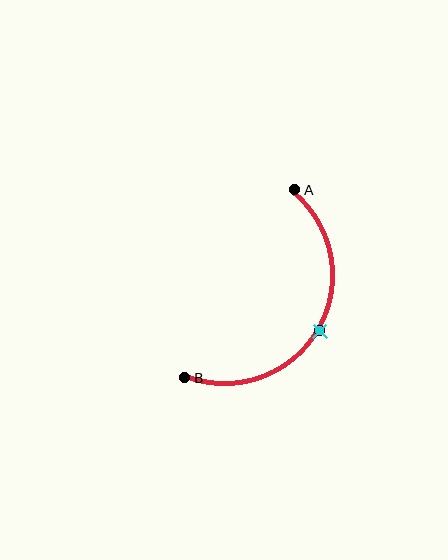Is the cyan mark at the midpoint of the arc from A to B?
Yes. The cyan mark lies on the arc at equal arc-length from both A and B — it is the arc midpoint.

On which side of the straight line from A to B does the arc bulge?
The arc bulges to the right of the straight line connecting A and B.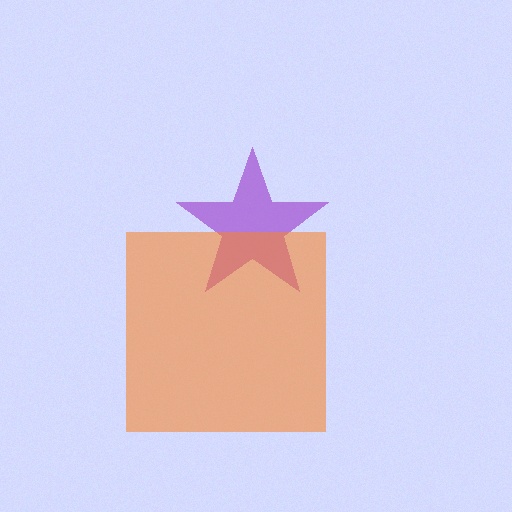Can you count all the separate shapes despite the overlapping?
Yes, there are 2 separate shapes.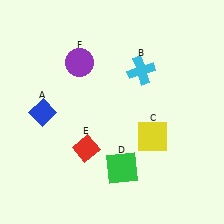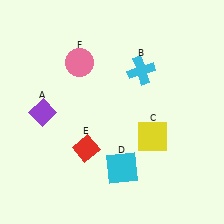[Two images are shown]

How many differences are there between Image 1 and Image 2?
There are 3 differences between the two images.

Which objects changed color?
A changed from blue to purple. D changed from green to cyan. F changed from purple to pink.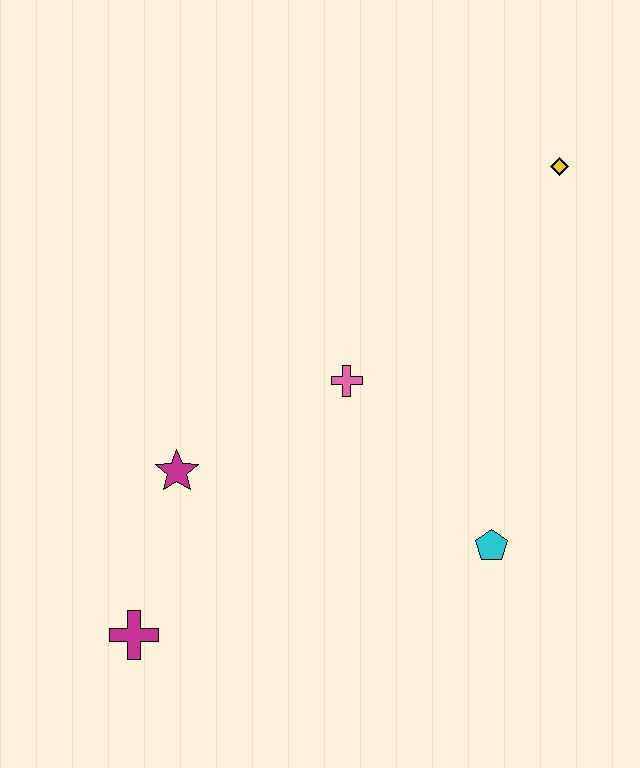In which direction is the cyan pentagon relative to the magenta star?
The cyan pentagon is to the right of the magenta star.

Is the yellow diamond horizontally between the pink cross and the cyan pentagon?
No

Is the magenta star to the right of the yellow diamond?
No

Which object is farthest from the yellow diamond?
The magenta cross is farthest from the yellow diamond.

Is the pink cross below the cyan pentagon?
No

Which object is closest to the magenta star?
The magenta cross is closest to the magenta star.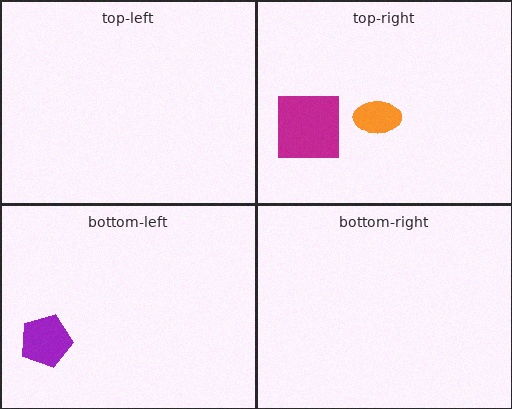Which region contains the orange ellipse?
The top-right region.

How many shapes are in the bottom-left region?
1.